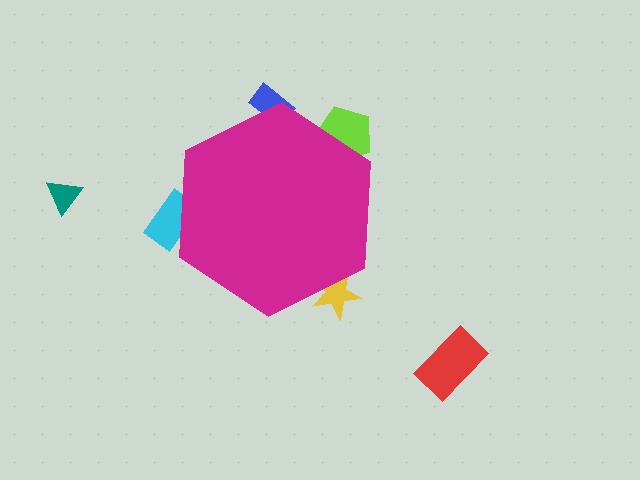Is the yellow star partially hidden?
Yes, the yellow star is partially hidden behind the magenta hexagon.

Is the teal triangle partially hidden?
No, the teal triangle is fully visible.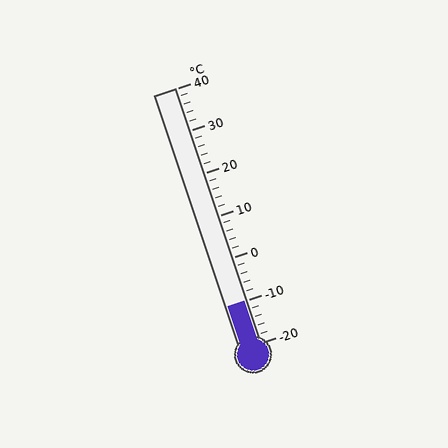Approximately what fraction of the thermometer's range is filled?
The thermometer is filled to approximately 15% of its range.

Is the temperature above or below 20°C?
The temperature is below 20°C.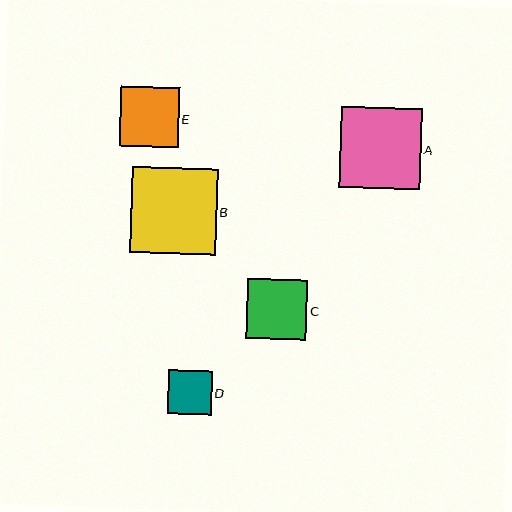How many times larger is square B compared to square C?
Square B is approximately 1.4 times the size of square C.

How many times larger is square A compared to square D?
Square A is approximately 1.8 times the size of square D.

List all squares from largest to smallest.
From largest to smallest: B, A, C, E, D.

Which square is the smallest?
Square D is the smallest with a size of approximately 44 pixels.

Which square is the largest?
Square B is the largest with a size of approximately 86 pixels.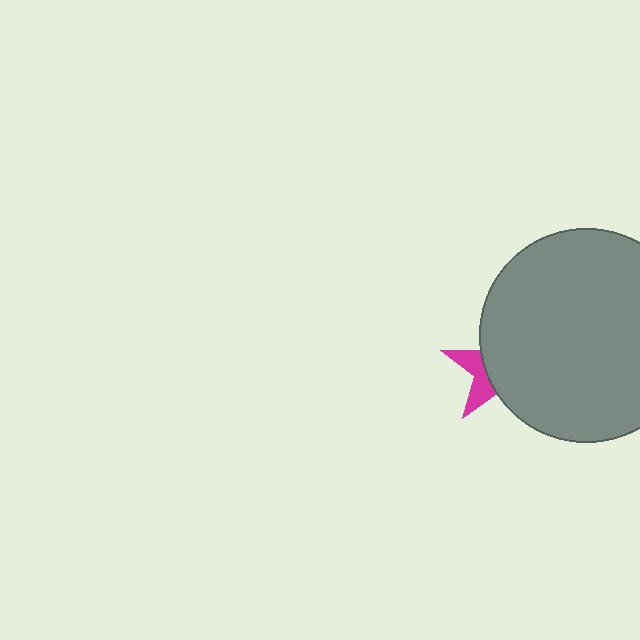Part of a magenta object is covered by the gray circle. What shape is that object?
It is a star.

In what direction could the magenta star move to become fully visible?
The magenta star could move left. That would shift it out from behind the gray circle entirely.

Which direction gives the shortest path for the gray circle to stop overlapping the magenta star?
Moving right gives the shortest separation.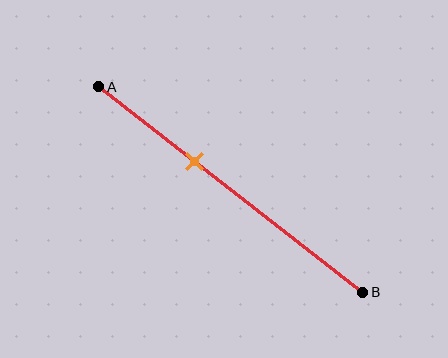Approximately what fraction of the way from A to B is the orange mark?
The orange mark is approximately 35% of the way from A to B.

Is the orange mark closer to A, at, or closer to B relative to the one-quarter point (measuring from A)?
The orange mark is closer to point B than the one-quarter point of segment AB.